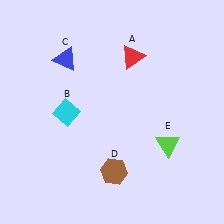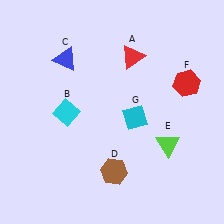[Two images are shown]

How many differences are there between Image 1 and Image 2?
There are 2 differences between the two images.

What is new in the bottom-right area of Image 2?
A cyan diamond (G) was added in the bottom-right area of Image 2.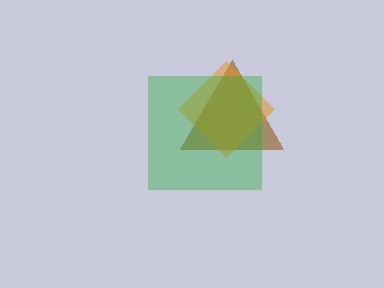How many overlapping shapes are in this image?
There are 3 overlapping shapes in the image.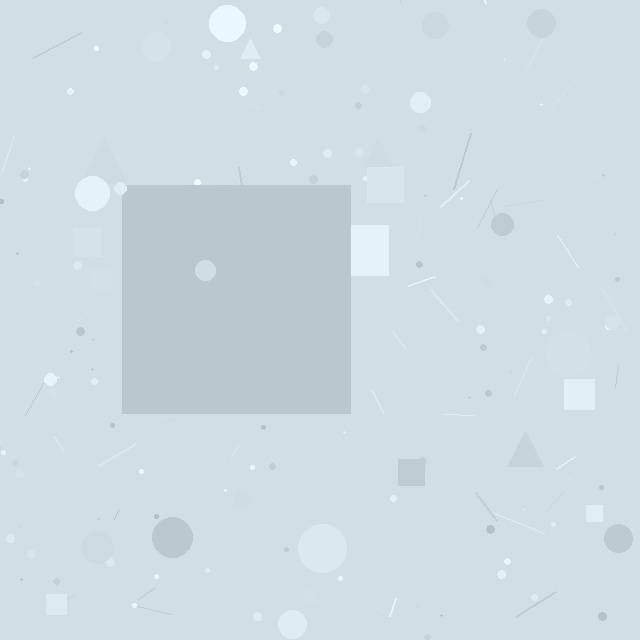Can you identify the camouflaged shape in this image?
The camouflaged shape is a square.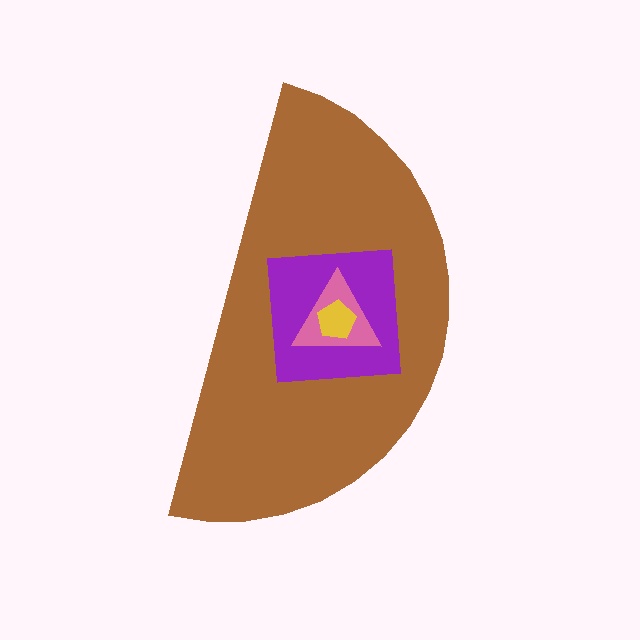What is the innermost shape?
The yellow pentagon.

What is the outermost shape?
The brown semicircle.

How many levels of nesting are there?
4.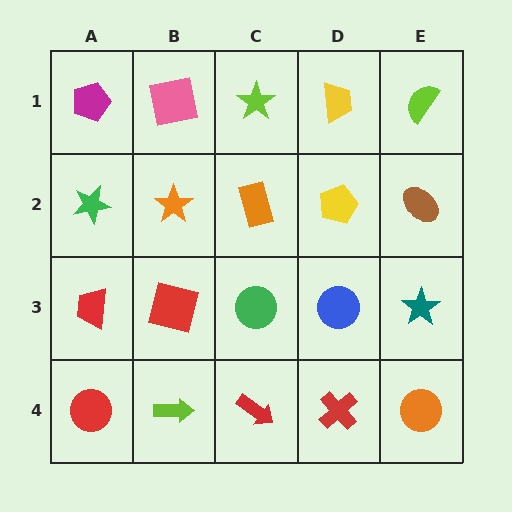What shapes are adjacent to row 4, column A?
A red trapezoid (row 3, column A), a lime arrow (row 4, column B).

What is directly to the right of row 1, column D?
A lime semicircle.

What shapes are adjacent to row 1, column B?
An orange star (row 2, column B), a magenta pentagon (row 1, column A), a lime star (row 1, column C).